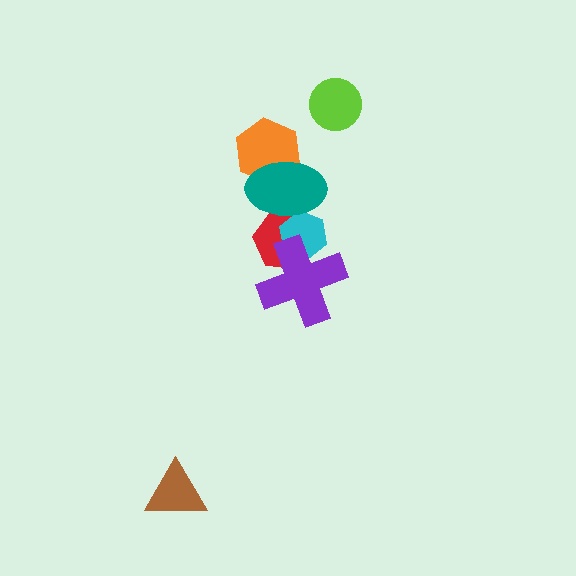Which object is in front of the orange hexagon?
The teal ellipse is in front of the orange hexagon.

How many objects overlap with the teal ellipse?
3 objects overlap with the teal ellipse.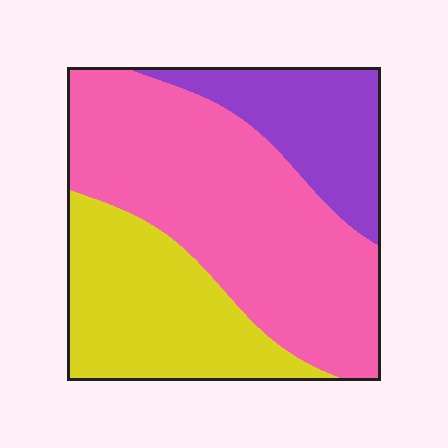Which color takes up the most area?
Pink, at roughly 50%.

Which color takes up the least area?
Purple, at roughly 20%.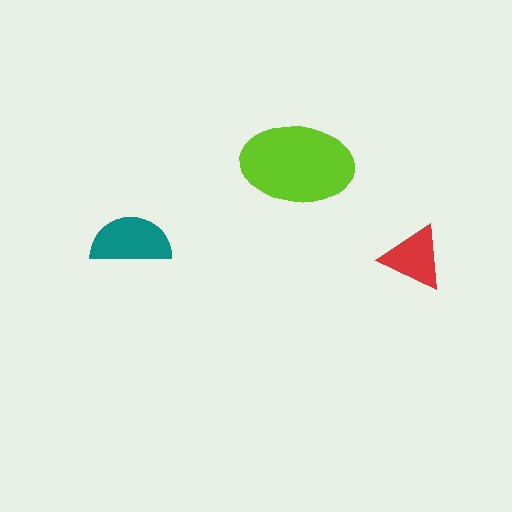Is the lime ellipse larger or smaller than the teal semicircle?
Larger.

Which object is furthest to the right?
The red triangle is rightmost.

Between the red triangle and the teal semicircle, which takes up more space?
The teal semicircle.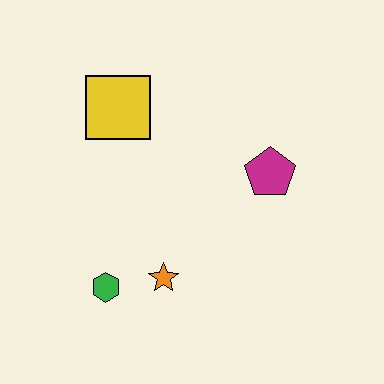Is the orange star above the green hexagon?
Yes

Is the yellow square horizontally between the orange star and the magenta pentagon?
No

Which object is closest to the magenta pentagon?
The orange star is closest to the magenta pentagon.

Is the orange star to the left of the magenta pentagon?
Yes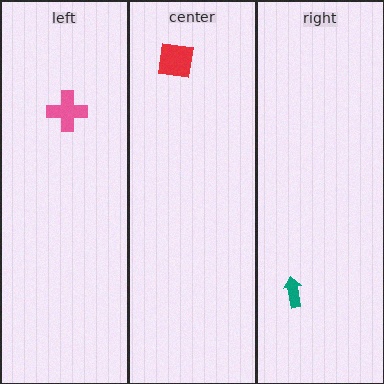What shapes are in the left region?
The pink cross.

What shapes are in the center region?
The red square.